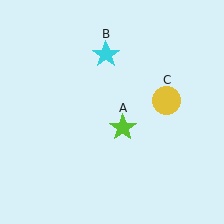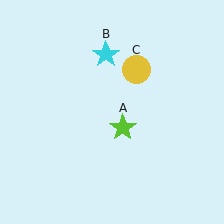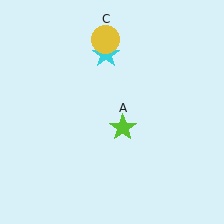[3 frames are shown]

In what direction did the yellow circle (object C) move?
The yellow circle (object C) moved up and to the left.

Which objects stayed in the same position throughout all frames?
Lime star (object A) and cyan star (object B) remained stationary.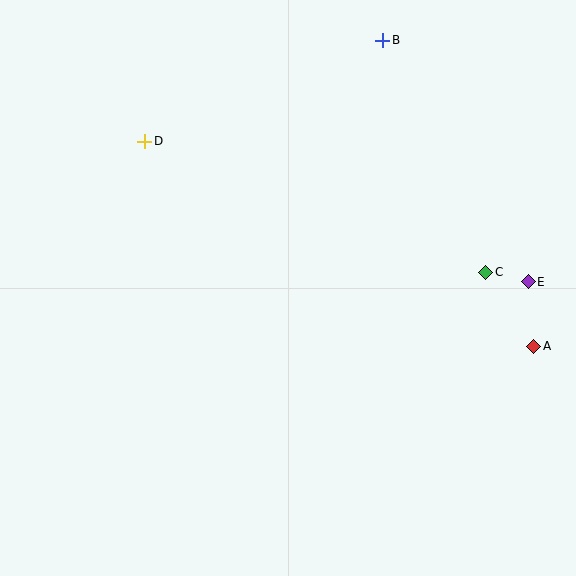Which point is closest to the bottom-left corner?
Point D is closest to the bottom-left corner.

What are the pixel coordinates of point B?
Point B is at (383, 41).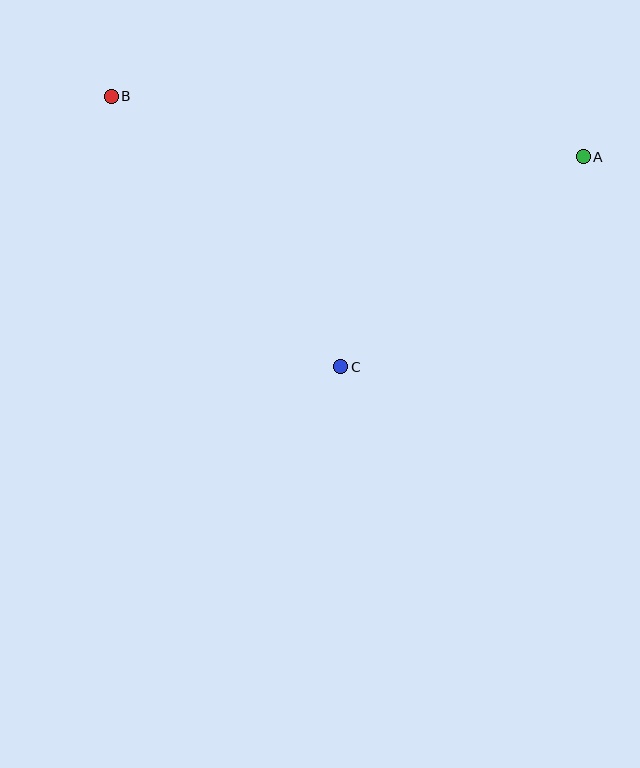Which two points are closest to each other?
Points A and C are closest to each other.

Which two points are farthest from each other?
Points A and B are farthest from each other.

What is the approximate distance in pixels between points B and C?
The distance between B and C is approximately 355 pixels.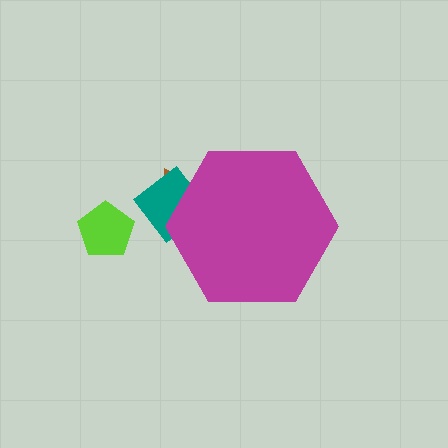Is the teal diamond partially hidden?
Yes, the teal diamond is partially hidden behind the magenta hexagon.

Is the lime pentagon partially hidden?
No, the lime pentagon is fully visible.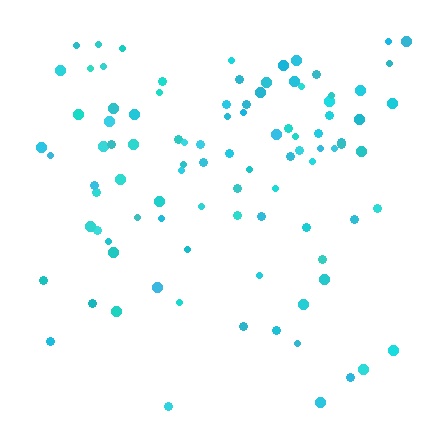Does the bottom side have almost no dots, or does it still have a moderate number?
Still a moderate number, just noticeably fewer than the top.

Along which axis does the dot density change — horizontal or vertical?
Vertical.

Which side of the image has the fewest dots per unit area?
The bottom.